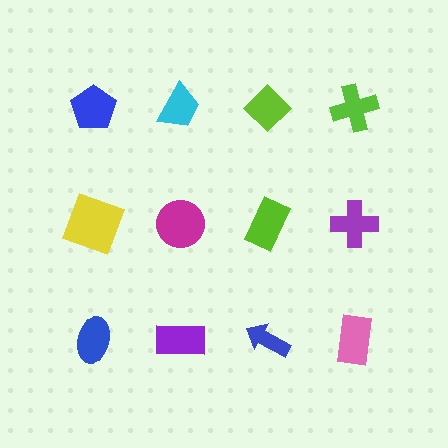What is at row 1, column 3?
A lime diamond.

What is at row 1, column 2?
A cyan trapezoid.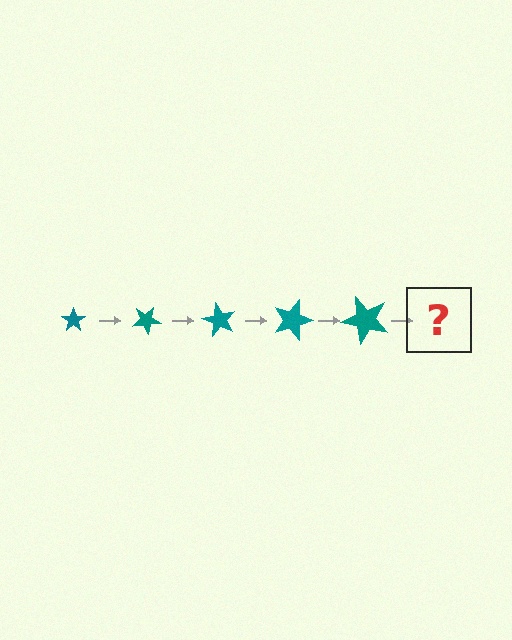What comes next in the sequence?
The next element should be a star, larger than the previous one and rotated 150 degrees from the start.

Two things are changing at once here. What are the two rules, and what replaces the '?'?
The two rules are that the star grows larger each step and it rotates 30 degrees each step. The '?' should be a star, larger than the previous one and rotated 150 degrees from the start.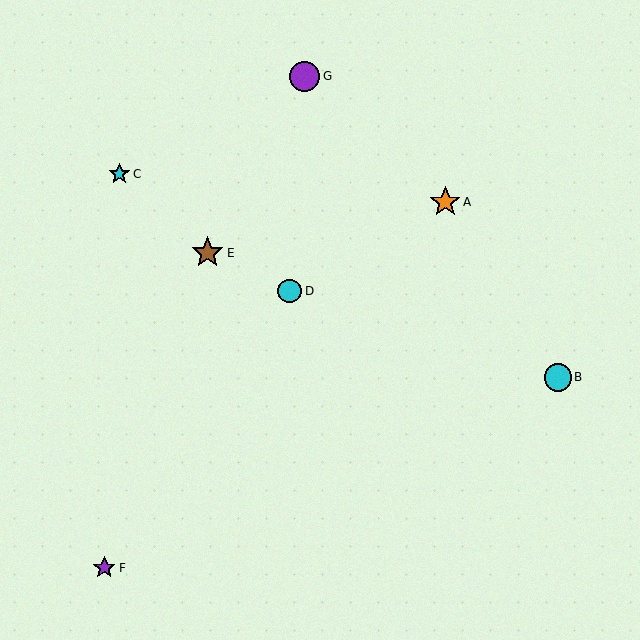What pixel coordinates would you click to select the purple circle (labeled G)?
Click at (305, 76) to select the purple circle G.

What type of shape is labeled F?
Shape F is a purple star.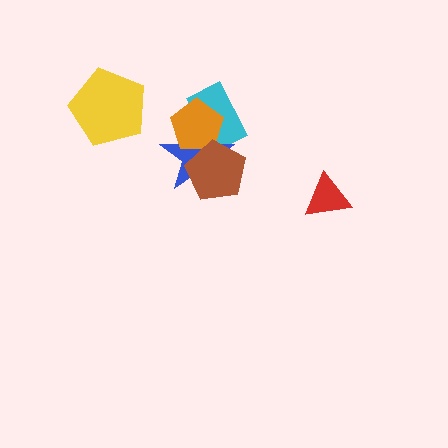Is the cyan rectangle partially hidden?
Yes, it is partially covered by another shape.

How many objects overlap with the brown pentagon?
3 objects overlap with the brown pentagon.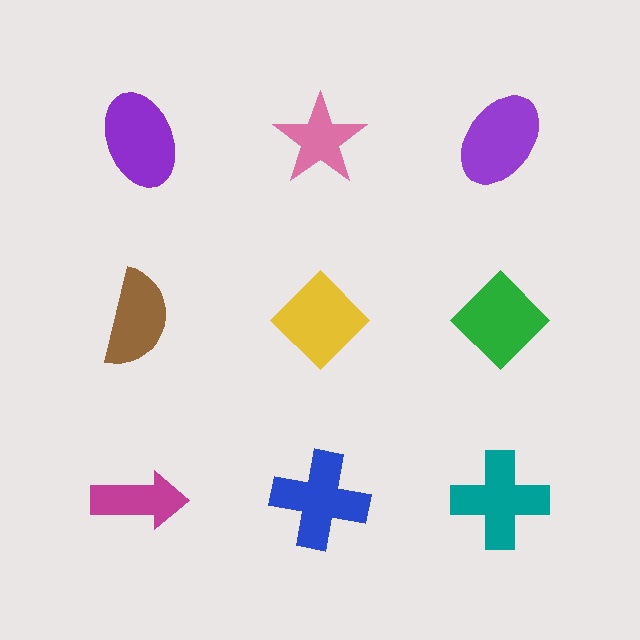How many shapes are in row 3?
3 shapes.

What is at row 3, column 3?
A teal cross.